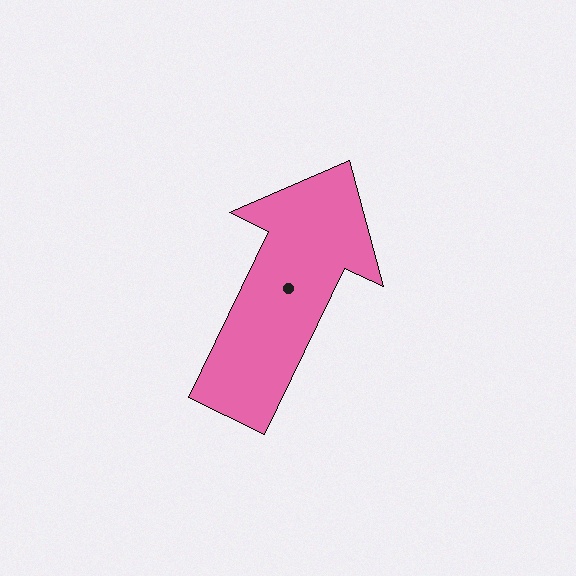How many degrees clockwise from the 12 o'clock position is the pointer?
Approximately 26 degrees.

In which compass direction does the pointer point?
Northeast.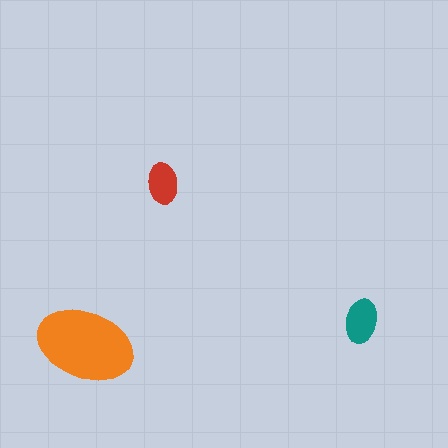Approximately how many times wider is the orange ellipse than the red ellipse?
About 2.5 times wider.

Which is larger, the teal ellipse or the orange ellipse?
The orange one.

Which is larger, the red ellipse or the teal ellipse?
The teal one.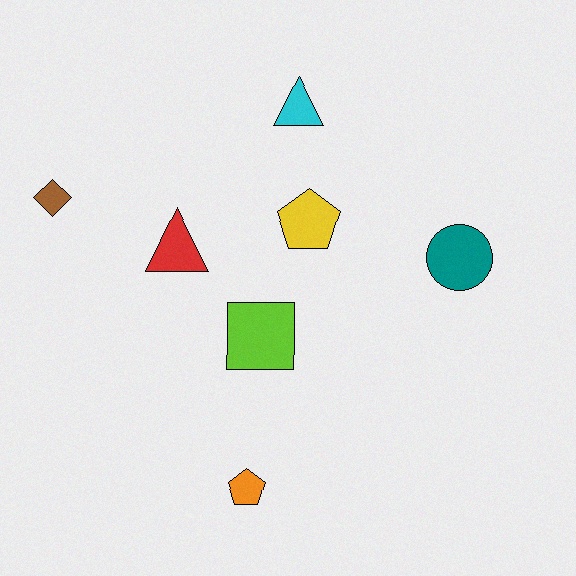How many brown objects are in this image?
There is 1 brown object.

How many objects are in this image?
There are 7 objects.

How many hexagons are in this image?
There are no hexagons.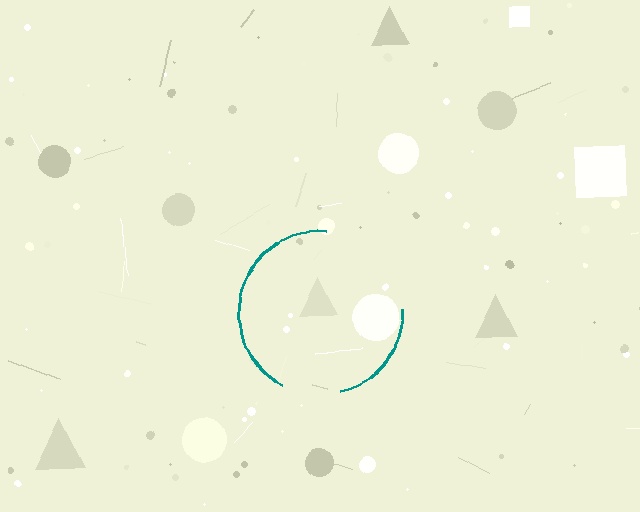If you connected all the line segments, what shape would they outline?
They would outline a circle.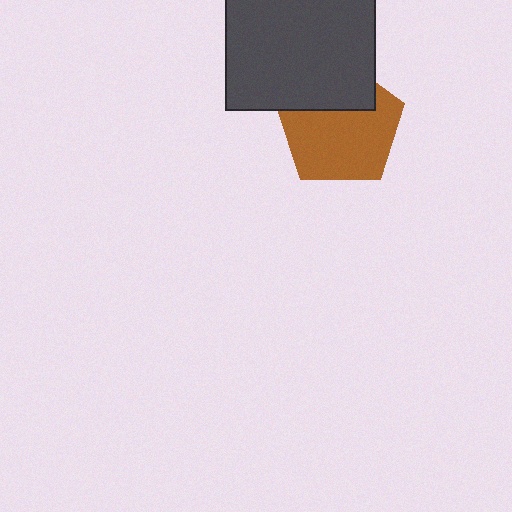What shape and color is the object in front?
The object in front is a dark gray square.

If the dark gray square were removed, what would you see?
You would see the complete brown pentagon.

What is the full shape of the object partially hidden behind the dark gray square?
The partially hidden object is a brown pentagon.